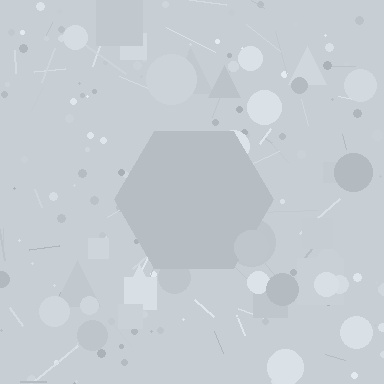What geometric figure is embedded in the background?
A hexagon is embedded in the background.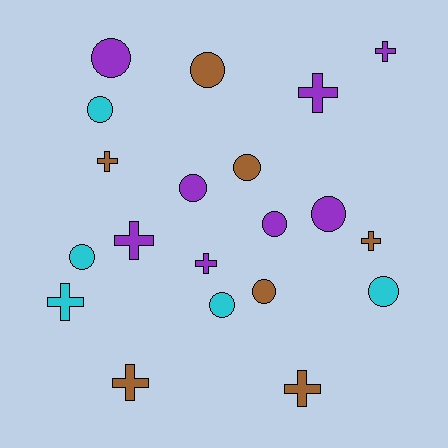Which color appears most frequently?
Purple, with 8 objects.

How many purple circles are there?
There are 4 purple circles.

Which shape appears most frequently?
Circle, with 11 objects.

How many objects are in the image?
There are 20 objects.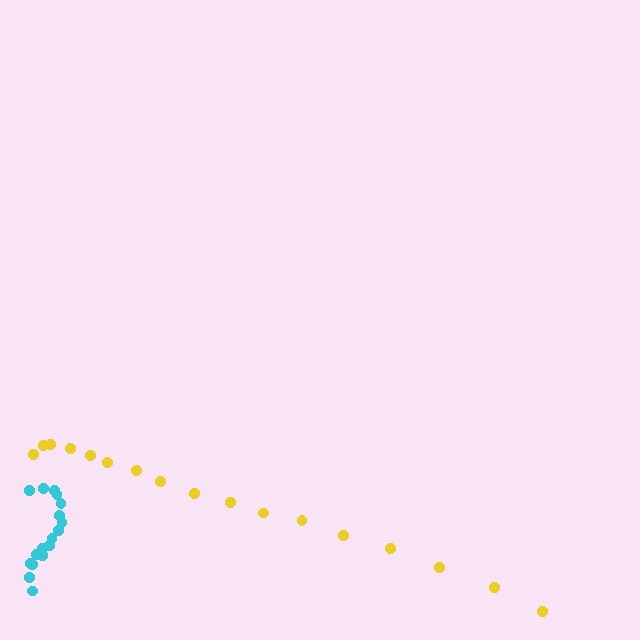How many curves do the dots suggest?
There are 2 distinct paths.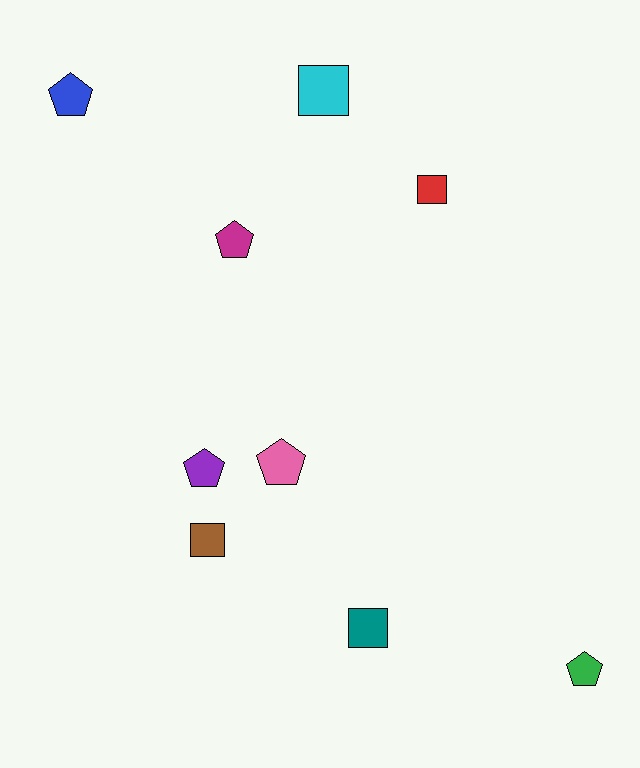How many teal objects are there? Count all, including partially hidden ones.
There is 1 teal object.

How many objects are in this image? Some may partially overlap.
There are 9 objects.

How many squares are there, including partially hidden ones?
There are 4 squares.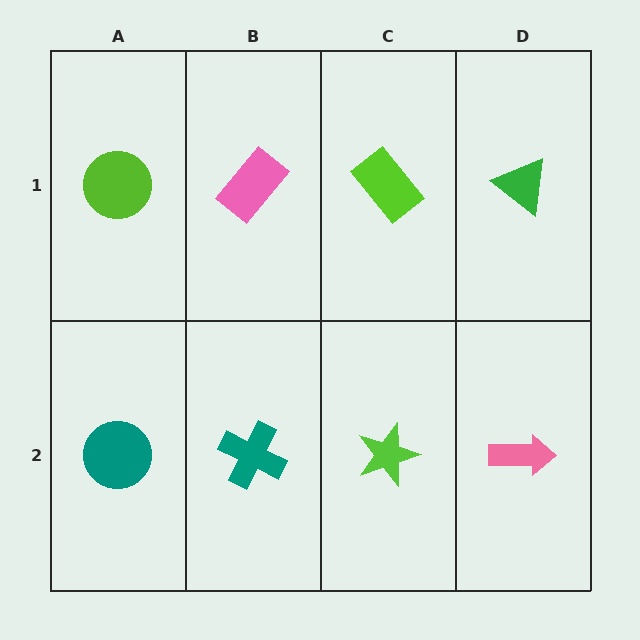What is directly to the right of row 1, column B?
A lime rectangle.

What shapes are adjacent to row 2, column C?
A lime rectangle (row 1, column C), a teal cross (row 2, column B), a pink arrow (row 2, column D).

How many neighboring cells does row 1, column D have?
2.